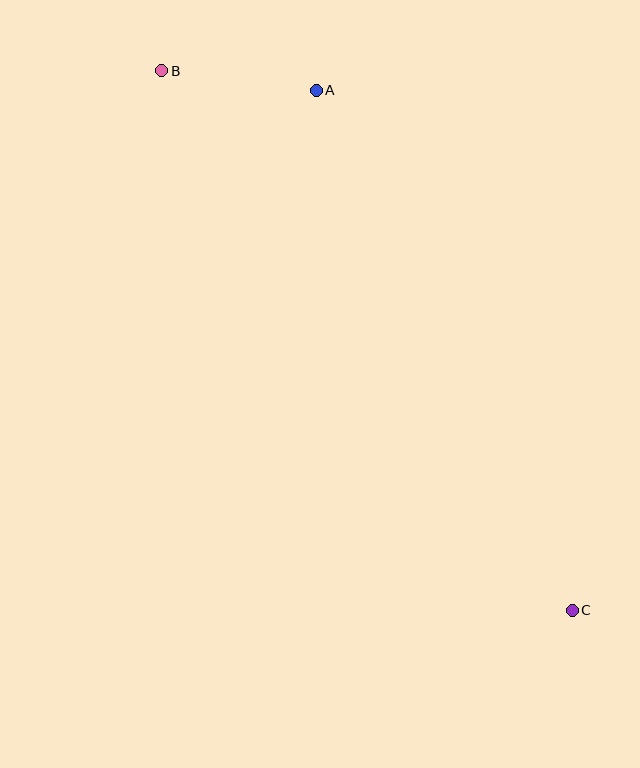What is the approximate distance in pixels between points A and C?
The distance between A and C is approximately 580 pixels.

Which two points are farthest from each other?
Points B and C are farthest from each other.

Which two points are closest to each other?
Points A and B are closest to each other.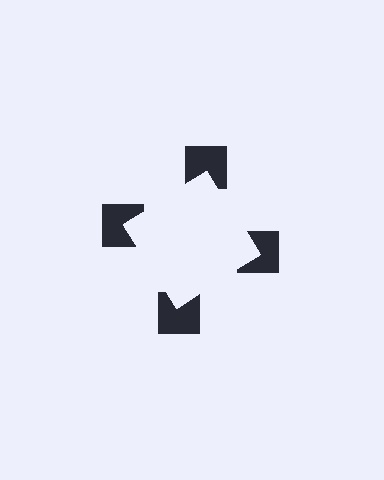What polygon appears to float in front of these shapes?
An illusory square — its edges are inferred from the aligned wedge cuts in the notched squares, not physically drawn.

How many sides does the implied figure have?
4 sides.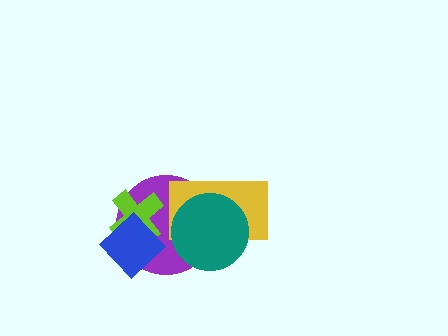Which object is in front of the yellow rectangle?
The teal circle is in front of the yellow rectangle.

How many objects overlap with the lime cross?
2 objects overlap with the lime cross.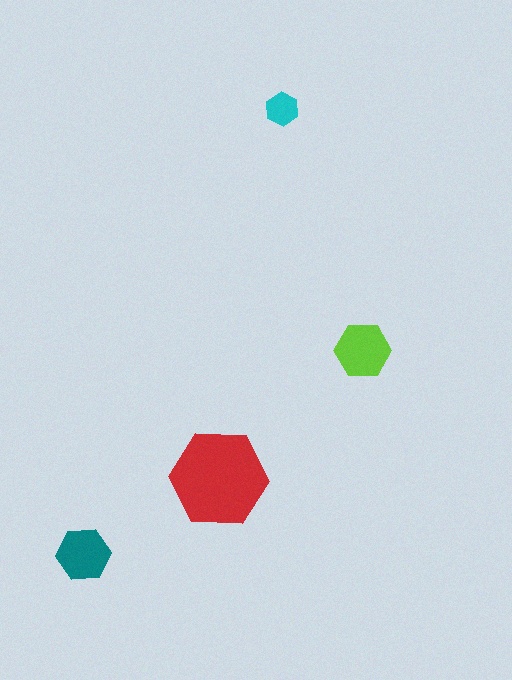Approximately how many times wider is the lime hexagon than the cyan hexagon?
About 1.5 times wider.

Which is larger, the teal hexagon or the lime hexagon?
The lime one.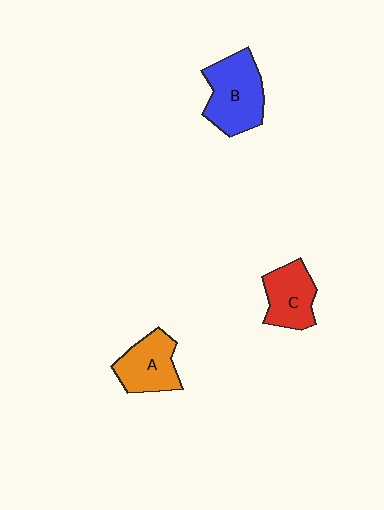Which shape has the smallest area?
Shape C (red).